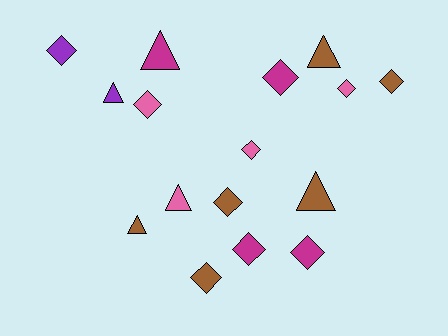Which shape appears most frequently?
Diamond, with 10 objects.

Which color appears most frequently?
Brown, with 6 objects.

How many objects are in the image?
There are 16 objects.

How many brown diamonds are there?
There are 3 brown diamonds.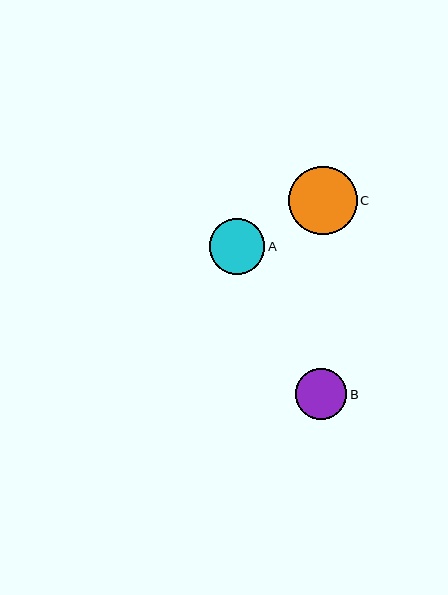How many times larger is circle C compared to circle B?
Circle C is approximately 1.3 times the size of circle B.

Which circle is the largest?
Circle C is the largest with a size of approximately 68 pixels.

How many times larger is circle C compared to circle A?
Circle C is approximately 1.2 times the size of circle A.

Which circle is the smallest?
Circle B is the smallest with a size of approximately 51 pixels.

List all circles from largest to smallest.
From largest to smallest: C, A, B.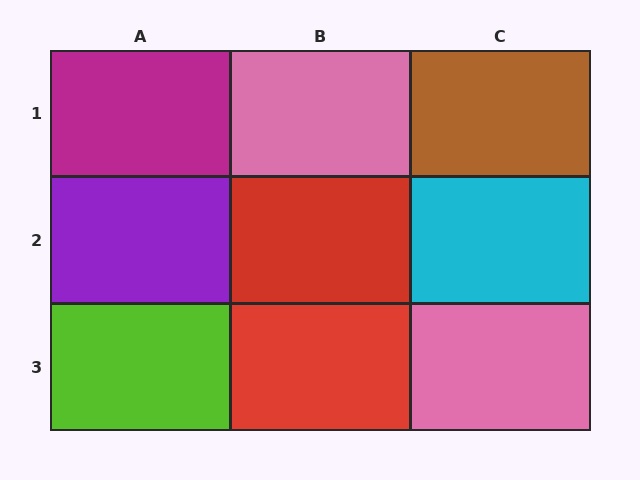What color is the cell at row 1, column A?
Magenta.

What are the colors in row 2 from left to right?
Purple, red, cyan.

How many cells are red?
2 cells are red.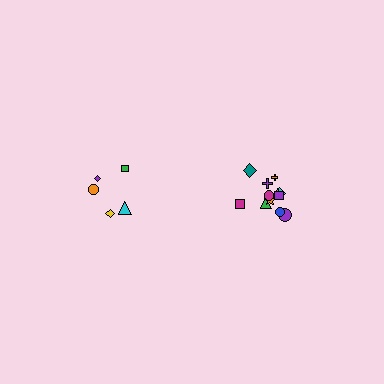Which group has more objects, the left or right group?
The right group.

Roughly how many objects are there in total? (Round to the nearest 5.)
Roughly 15 objects in total.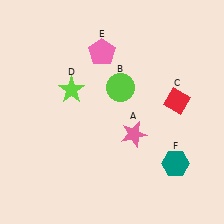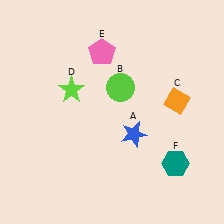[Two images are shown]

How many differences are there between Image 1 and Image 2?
There are 2 differences between the two images.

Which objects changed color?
A changed from pink to blue. C changed from red to orange.